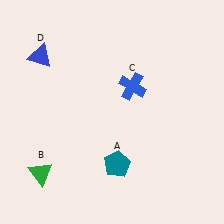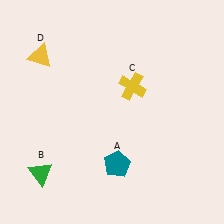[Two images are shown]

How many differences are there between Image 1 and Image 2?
There are 2 differences between the two images.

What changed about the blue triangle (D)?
In Image 1, D is blue. In Image 2, it changed to yellow.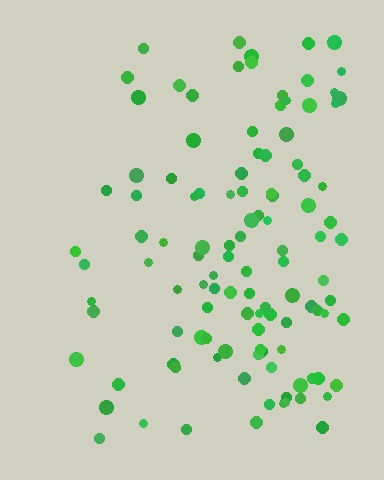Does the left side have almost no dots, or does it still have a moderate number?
Still a moderate number, just noticeably fewer than the right.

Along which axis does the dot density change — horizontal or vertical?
Horizontal.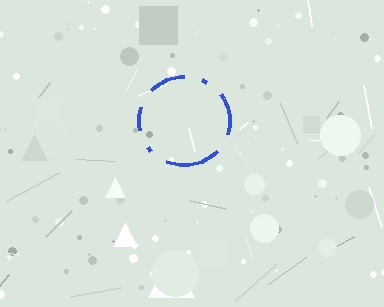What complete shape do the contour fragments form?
The contour fragments form a circle.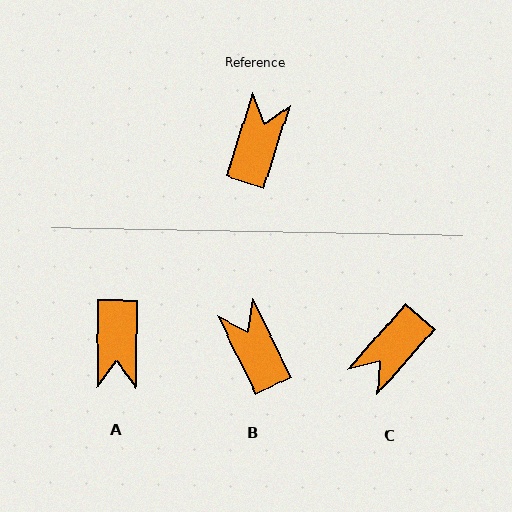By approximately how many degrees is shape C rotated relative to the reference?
Approximately 156 degrees counter-clockwise.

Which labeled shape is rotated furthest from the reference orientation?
A, about 163 degrees away.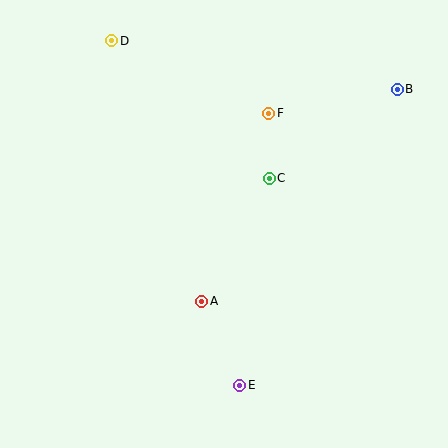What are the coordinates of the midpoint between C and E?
The midpoint between C and E is at (254, 282).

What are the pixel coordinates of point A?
Point A is at (202, 301).